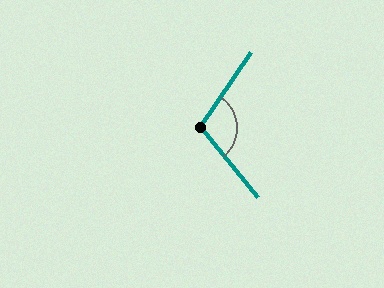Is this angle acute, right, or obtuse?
It is obtuse.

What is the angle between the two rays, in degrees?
Approximately 107 degrees.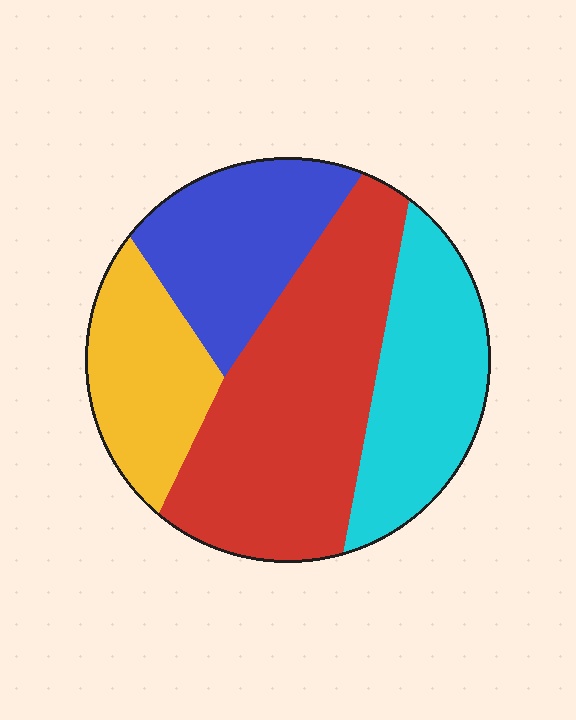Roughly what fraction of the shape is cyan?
Cyan takes up about one quarter (1/4) of the shape.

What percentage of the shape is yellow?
Yellow takes up about one sixth (1/6) of the shape.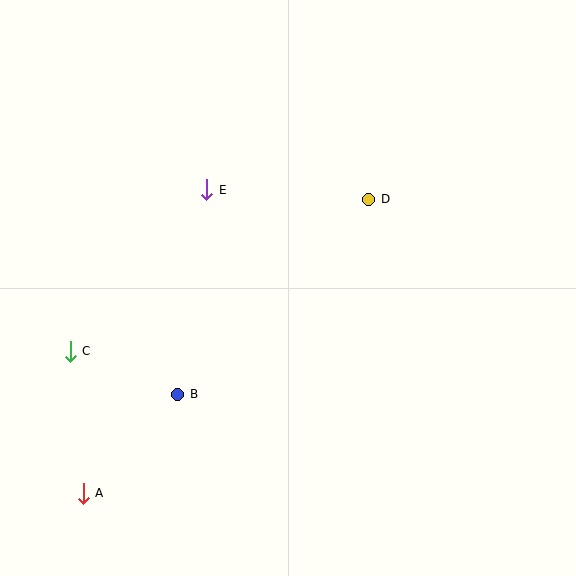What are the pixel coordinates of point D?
Point D is at (369, 199).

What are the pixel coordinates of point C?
Point C is at (70, 351).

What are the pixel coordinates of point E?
Point E is at (207, 190).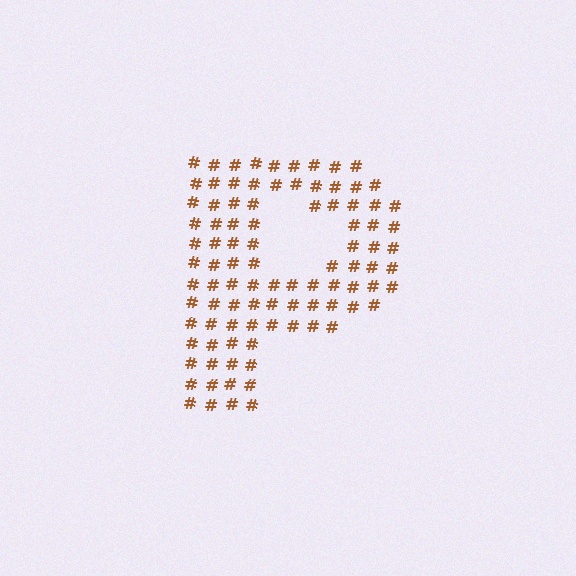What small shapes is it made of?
It is made of small hash symbols.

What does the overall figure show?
The overall figure shows the letter P.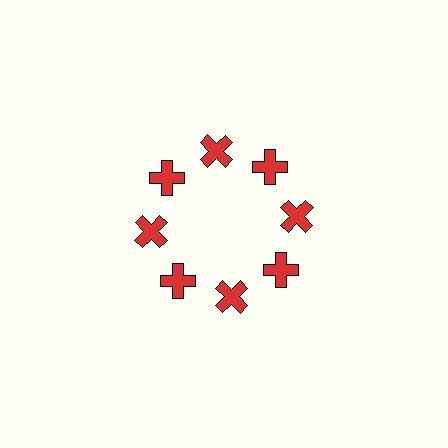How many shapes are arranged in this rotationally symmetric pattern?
There are 8 shapes, arranged in 8 groups of 1.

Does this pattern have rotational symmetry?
Yes, this pattern has 8-fold rotational symmetry. It looks the same after rotating 45 degrees around the center.